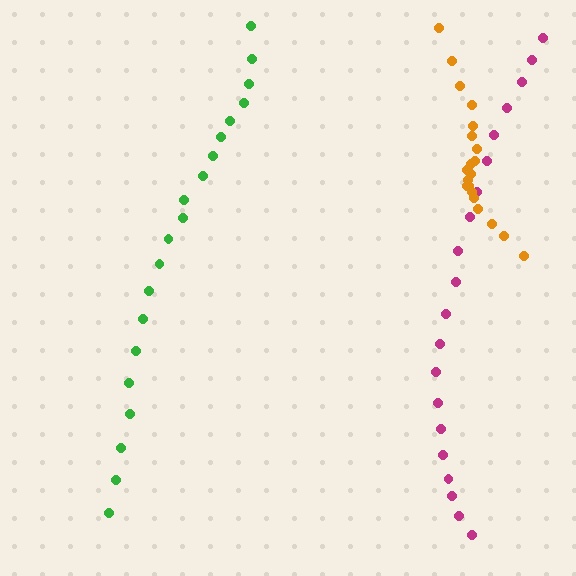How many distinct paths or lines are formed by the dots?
There are 3 distinct paths.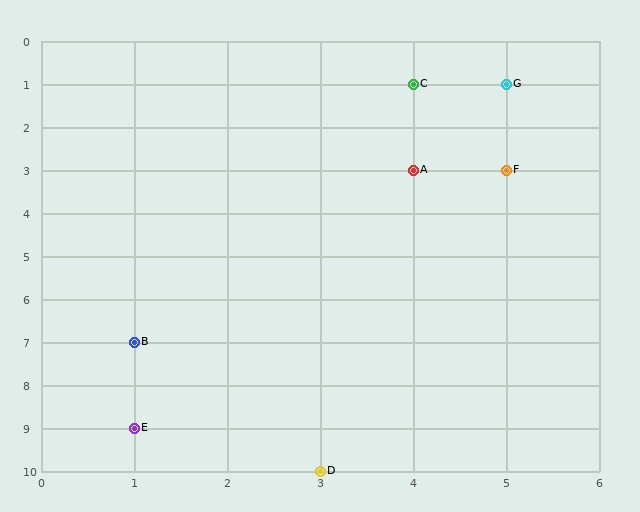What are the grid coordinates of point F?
Point F is at grid coordinates (5, 3).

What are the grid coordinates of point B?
Point B is at grid coordinates (1, 7).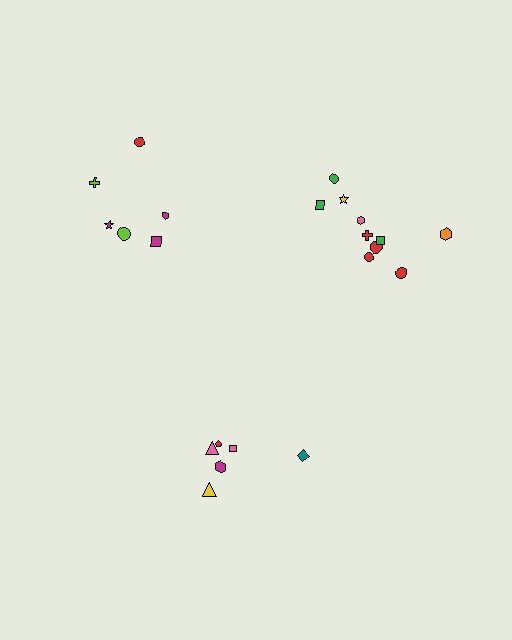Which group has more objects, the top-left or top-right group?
The top-right group.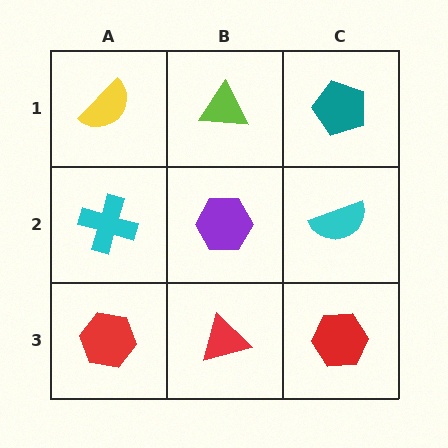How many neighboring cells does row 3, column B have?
3.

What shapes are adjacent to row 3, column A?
A cyan cross (row 2, column A), a red triangle (row 3, column B).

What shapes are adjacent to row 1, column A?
A cyan cross (row 2, column A), a lime triangle (row 1, column B).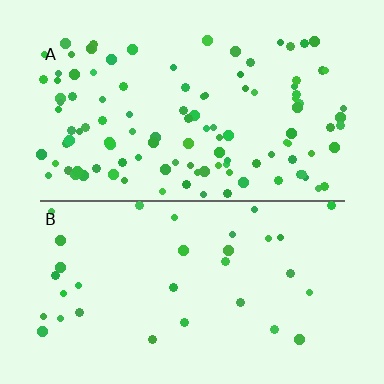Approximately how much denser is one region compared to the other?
Approximately 3.4× — region A over region B.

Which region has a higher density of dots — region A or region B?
A (the top).